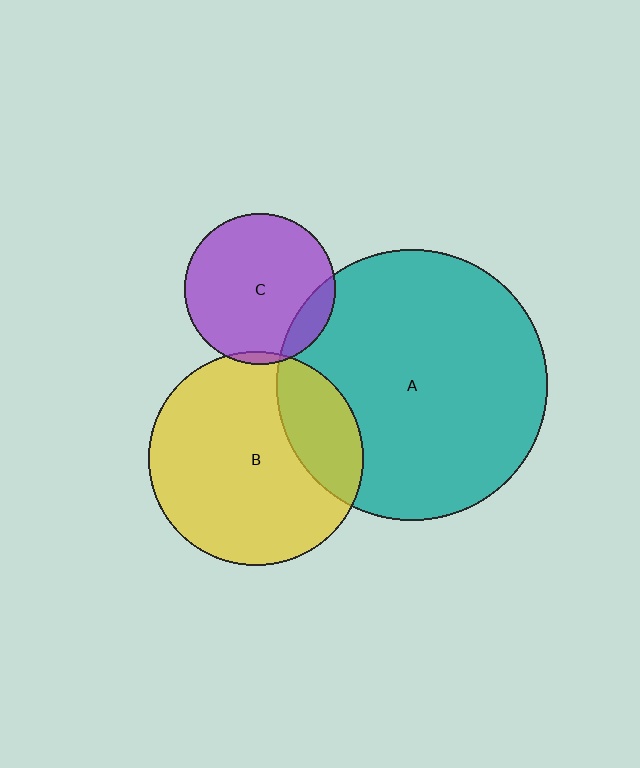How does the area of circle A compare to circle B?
Approximately 1.6 times.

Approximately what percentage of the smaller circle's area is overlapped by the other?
Approximately 5%.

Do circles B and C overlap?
Yes.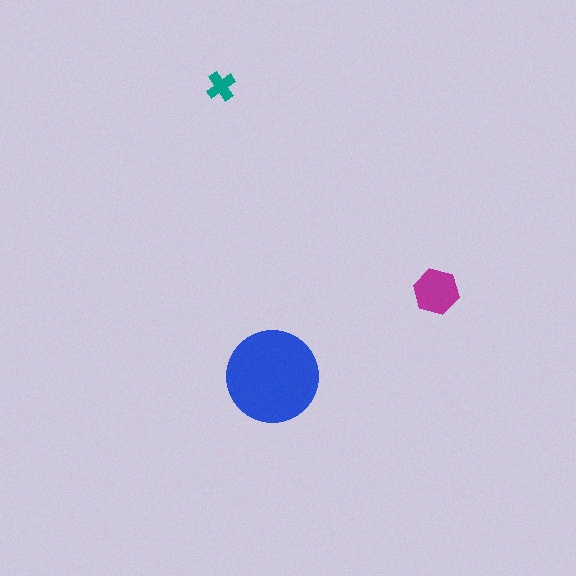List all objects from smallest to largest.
The teal cross, the magenta hexagon, the blue circle.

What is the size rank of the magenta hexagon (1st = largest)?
2nd.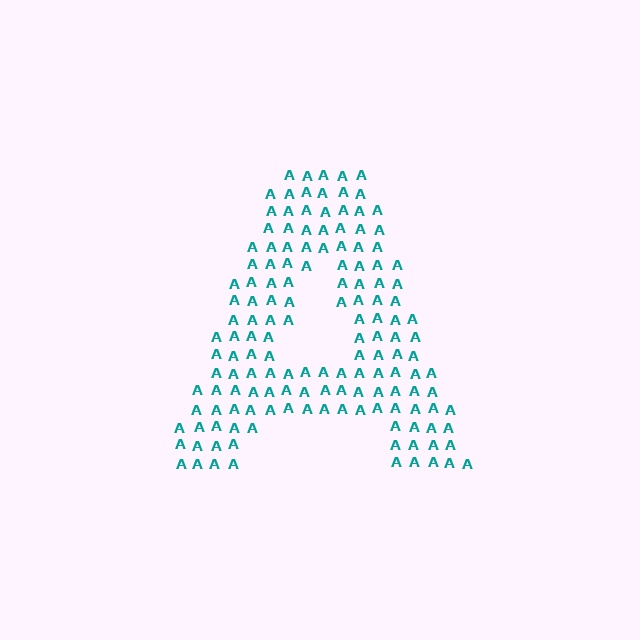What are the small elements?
The small elements are letter A's.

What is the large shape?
The large shape is the letter A.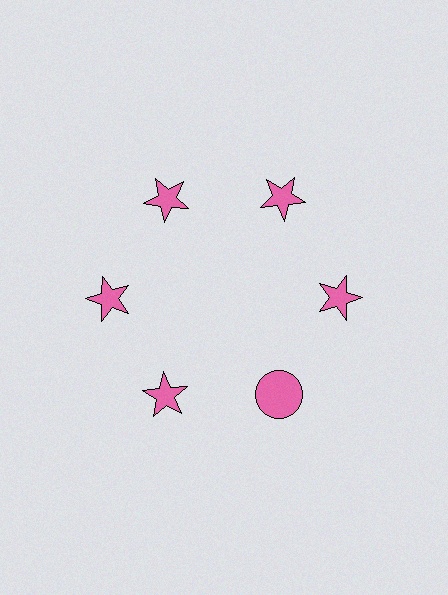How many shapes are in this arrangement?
There are 6 shapes arranged in a ring pattern.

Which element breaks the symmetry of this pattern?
The pink circle at roughly the 5 o'clock position breaks the symmetry. All other shapes are pink stars.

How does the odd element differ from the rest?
It has a different shape: circle instead of star.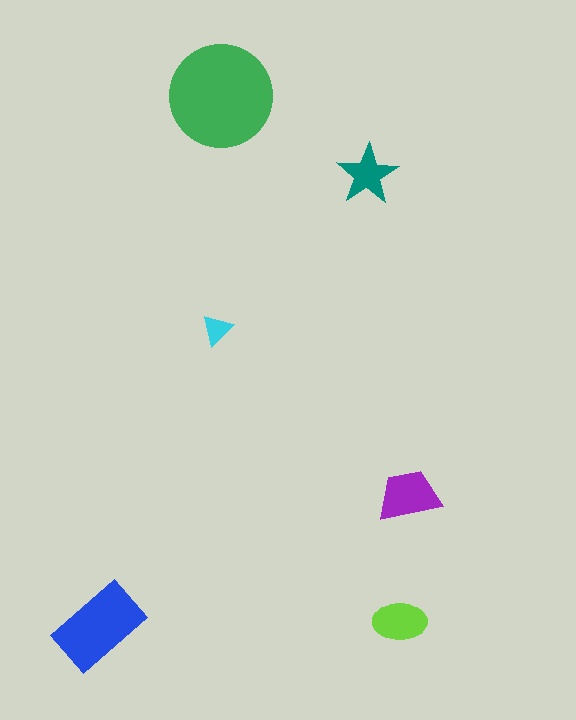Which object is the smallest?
The cyan triangle.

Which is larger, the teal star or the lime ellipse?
The lime ellipse.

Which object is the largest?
The green circle.